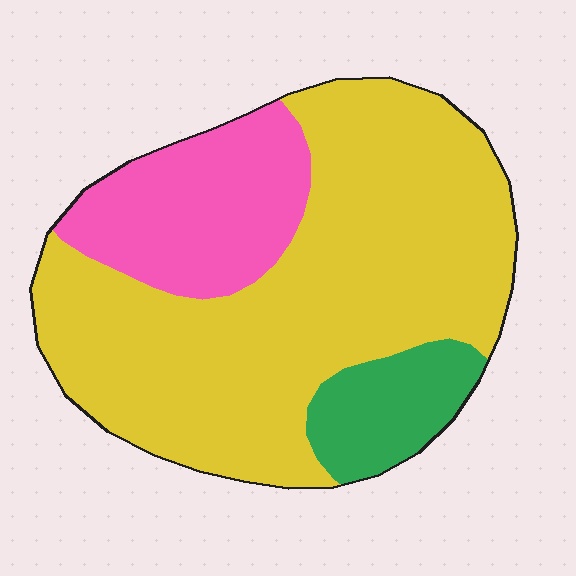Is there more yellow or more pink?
Yellow.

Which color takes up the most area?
Yellow, at roughly 70%.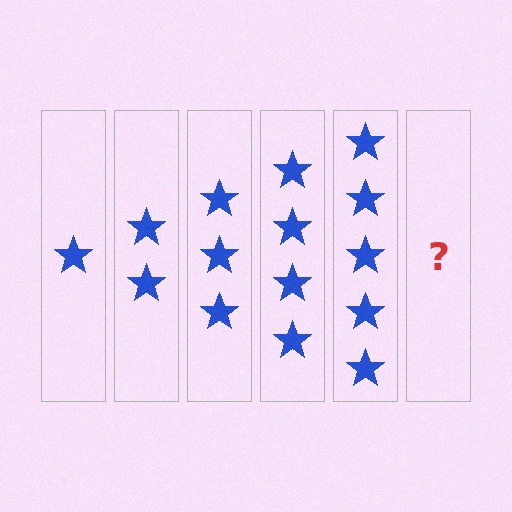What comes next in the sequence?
The next element should be 6 stars.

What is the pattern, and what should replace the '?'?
The pattern is that each step adds one more star. The '?' should be 6 stars.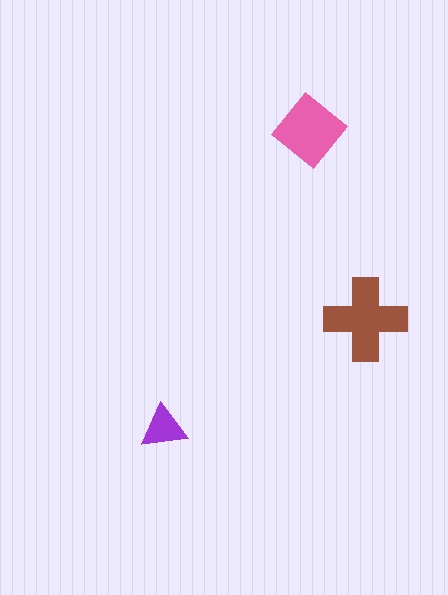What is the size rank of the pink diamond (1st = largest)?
2nd.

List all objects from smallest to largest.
The purple triangle, the pink diamond, the brown cross.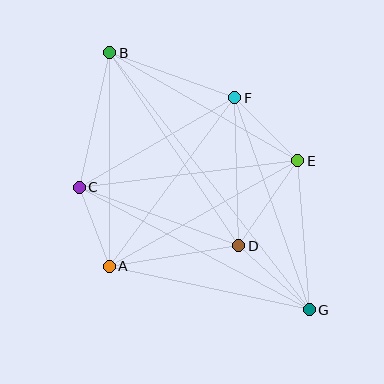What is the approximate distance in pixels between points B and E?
The distance between B and E is approximately 217 pixels.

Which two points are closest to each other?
Points A and C are closest to each other.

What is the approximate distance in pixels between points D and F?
The distance between D and F is approximately 148 pixels.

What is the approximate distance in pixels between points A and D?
The distance between A and D is approximately 132 pixels.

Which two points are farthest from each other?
Points B and G are farthest from each other.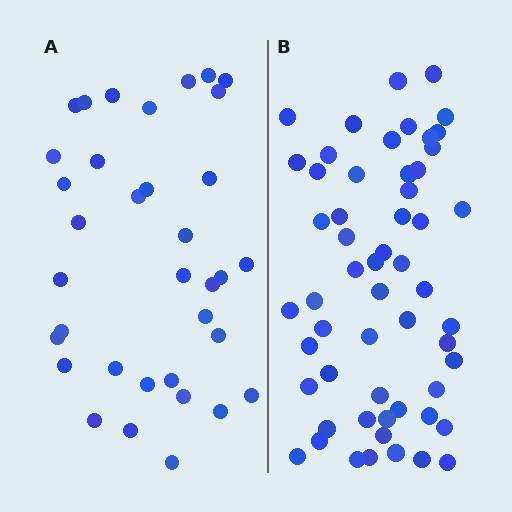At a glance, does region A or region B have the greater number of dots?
Region B (the right region) has more dots.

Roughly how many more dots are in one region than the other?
Region B has approximately 20 more dots than region A.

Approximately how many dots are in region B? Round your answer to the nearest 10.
About 60 dots. (The exact count is 56, which rounds to 60.)